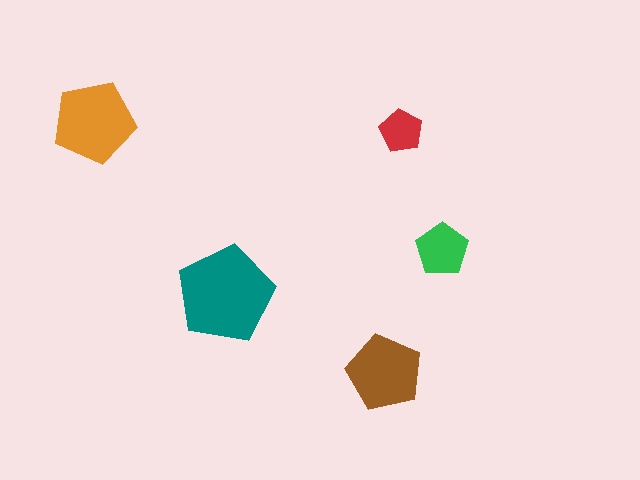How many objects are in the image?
There are 5 objects in the image.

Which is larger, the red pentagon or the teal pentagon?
The teal one.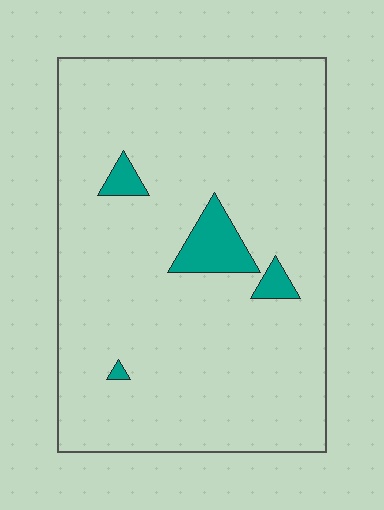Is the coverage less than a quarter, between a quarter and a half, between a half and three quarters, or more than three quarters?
Less than a quarter.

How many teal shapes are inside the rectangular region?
4.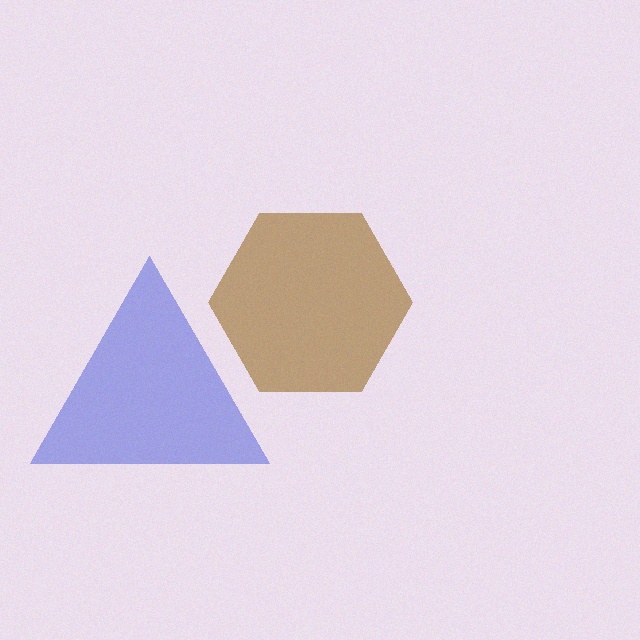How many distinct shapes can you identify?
There are 2 distinct shapes: a brown hexagon, a blue triangle.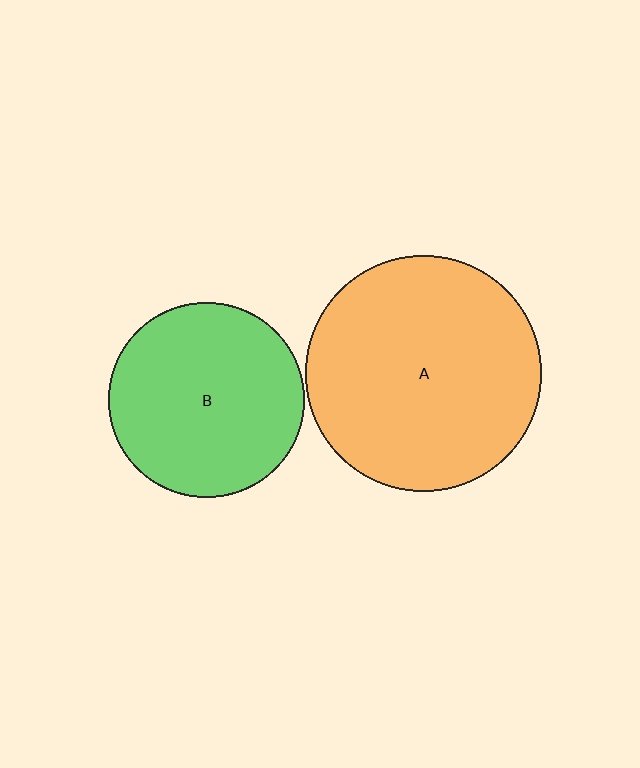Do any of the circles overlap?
No, none of the circles overlap.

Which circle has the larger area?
Circle A (orange).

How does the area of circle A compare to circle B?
Approximately 1.4 times.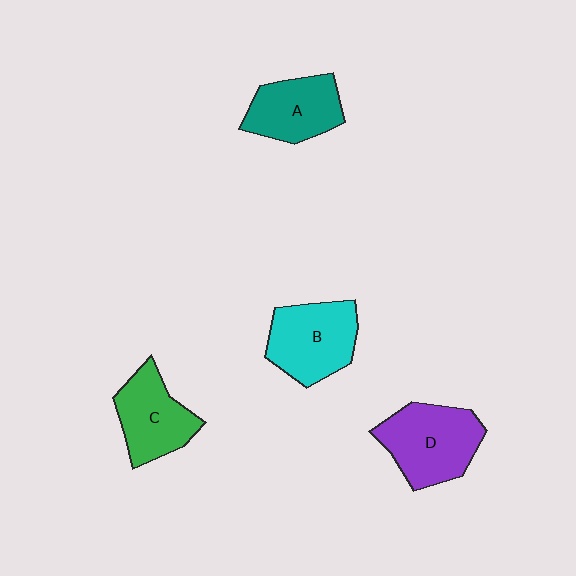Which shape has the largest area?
Shape D (purple).